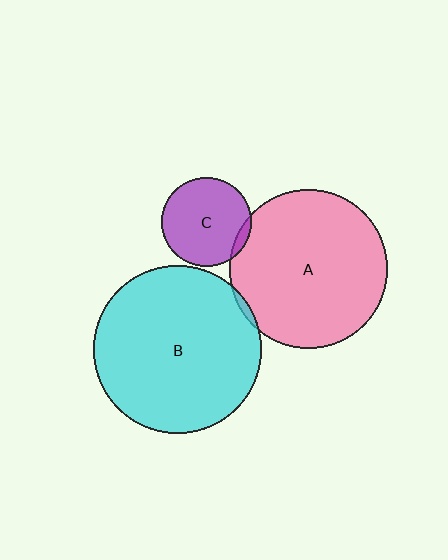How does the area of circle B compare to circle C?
Approximately 3.5 times.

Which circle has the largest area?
Circle B (cyan).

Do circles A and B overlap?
Yes.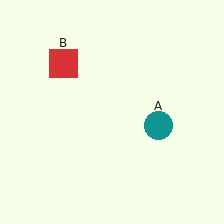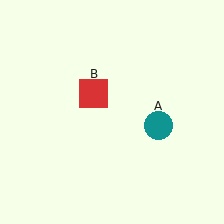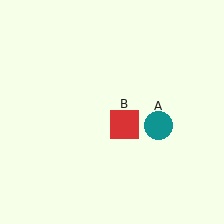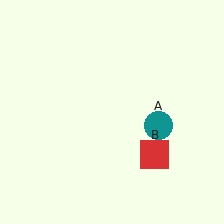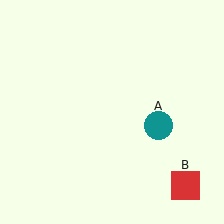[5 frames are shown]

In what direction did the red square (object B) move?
The red square (object B) moved down and to the right.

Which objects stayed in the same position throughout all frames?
Teal circle (object A) remained stationary.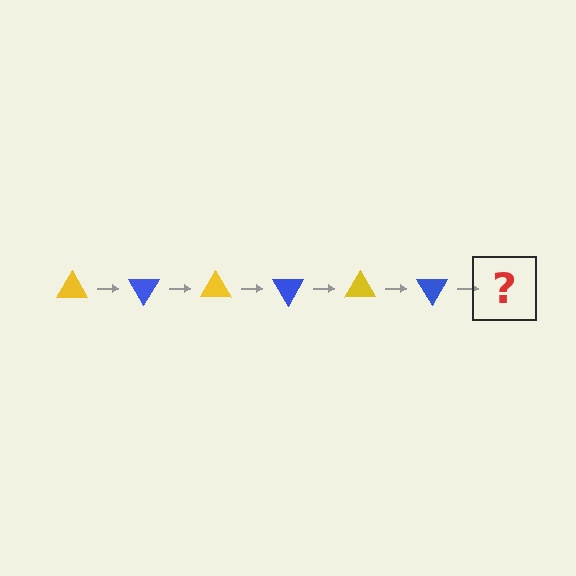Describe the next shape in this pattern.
It should be a yellow triangle, rotated 360 degrees from the start.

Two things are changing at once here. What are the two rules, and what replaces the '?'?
The two rules are that it rotates 60 degrees each step and the color cycles through yellow and blue. The '?' should be a yellow triangle, rotated 360 degrees from the start.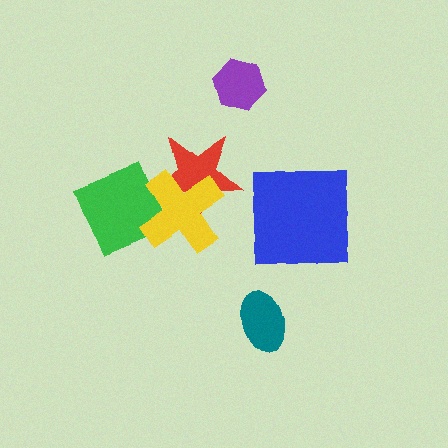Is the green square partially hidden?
Yes, it is partially covered by another shape.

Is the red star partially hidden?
Yes, it is partially covered by another shape.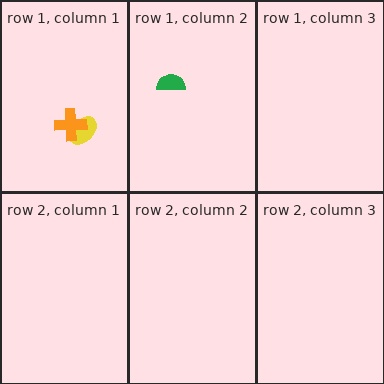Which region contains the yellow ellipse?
The row 1, column 1 region.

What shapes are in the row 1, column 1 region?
The yellow ellipse, the orange cross.